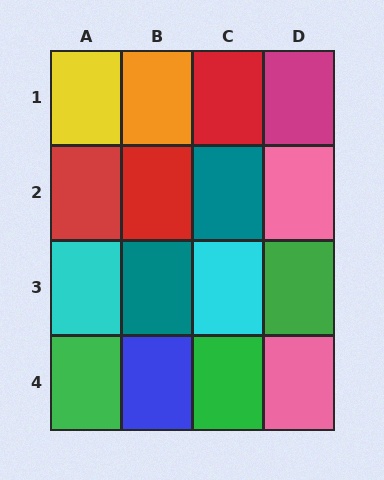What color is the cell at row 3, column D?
Green.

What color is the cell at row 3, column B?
Teal.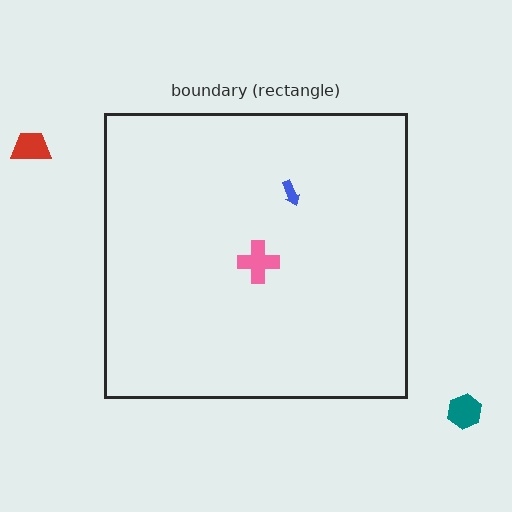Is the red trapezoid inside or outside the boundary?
Outside.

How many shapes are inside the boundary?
2 inside, 2 outside.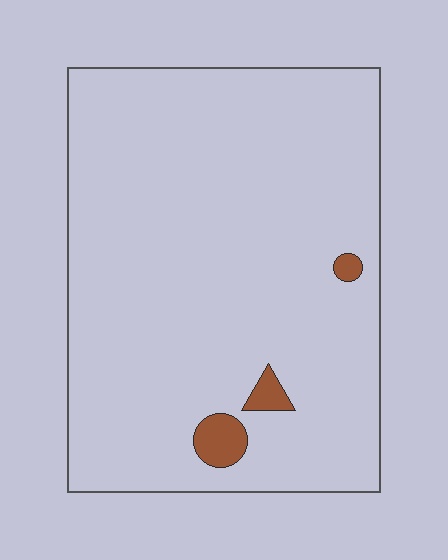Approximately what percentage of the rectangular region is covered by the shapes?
Approximately 5%.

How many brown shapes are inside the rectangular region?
3.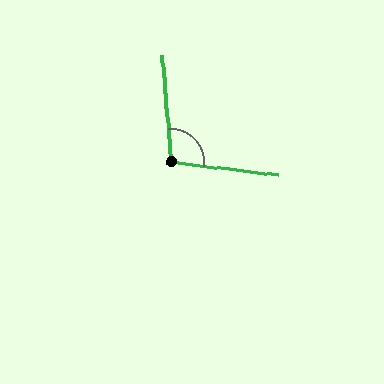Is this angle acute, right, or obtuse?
It is obtuse.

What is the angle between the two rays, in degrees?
Approximately 102 degrees.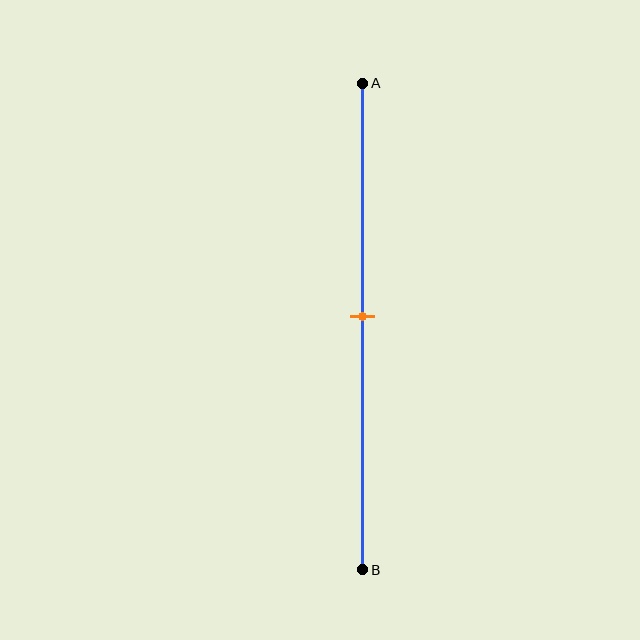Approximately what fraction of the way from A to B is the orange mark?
The orange mark is approximately 50% of the way from A to B.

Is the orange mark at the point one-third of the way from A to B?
No, the mark is at about 50% from A, not at the 33% one-third point.